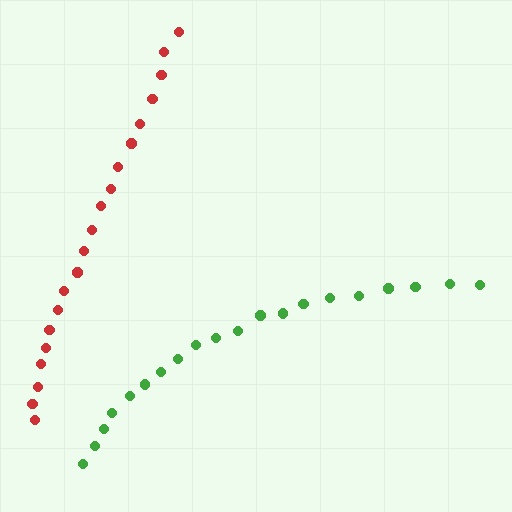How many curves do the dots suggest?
There are 2 distinct paths.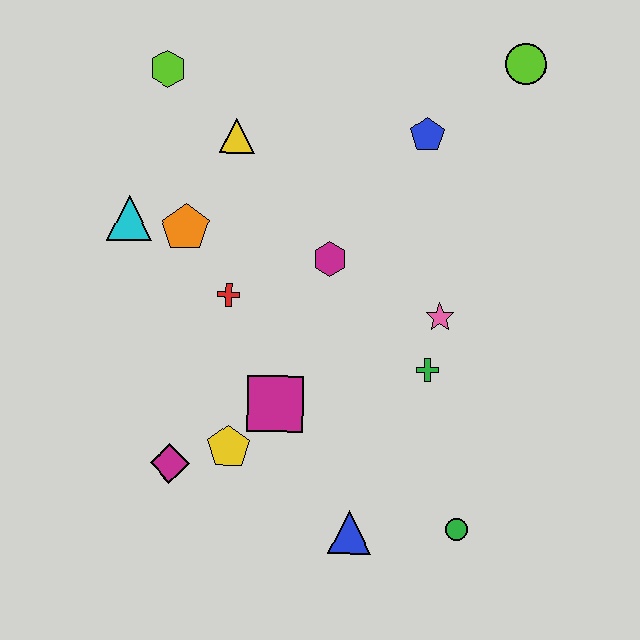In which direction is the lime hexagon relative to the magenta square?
The lime hexagon is above the magenta square.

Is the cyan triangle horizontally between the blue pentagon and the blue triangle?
No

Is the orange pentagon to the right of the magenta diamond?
Yes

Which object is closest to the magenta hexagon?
The red cross is closest to the magenta hexagon.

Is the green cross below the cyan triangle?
Yes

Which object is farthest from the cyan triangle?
The green circle is farthest from the cyan triangle.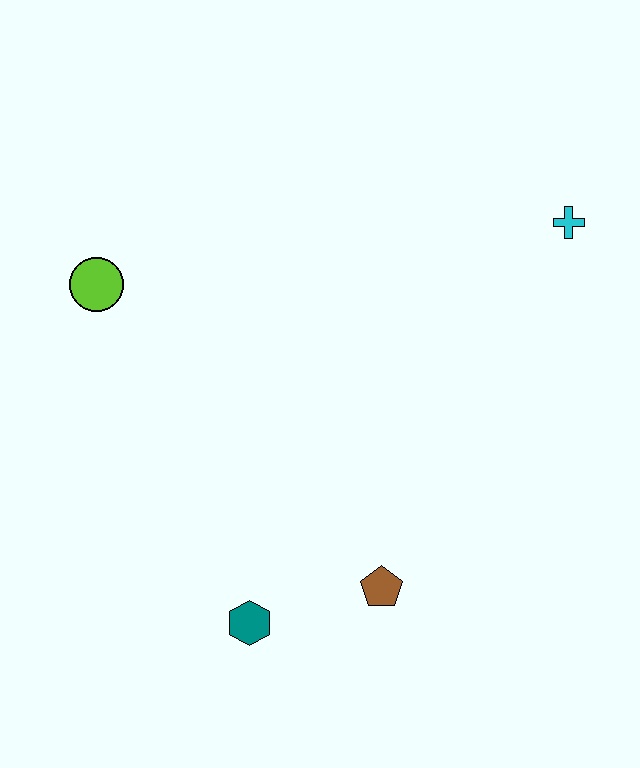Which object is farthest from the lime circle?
The cyan cross is farthest from the lime circle.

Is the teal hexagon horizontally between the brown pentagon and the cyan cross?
No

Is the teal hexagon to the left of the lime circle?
No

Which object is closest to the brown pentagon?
The teal hexagon is closest to the brown pentagon.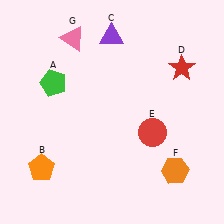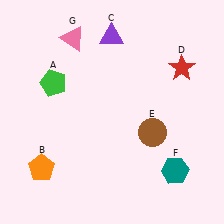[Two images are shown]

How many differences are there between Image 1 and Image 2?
There are 2 differences between the two images.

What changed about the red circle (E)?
In Image 1, E is red. In Image 2, it changed to brown.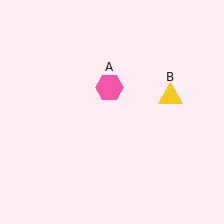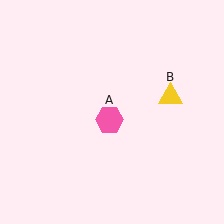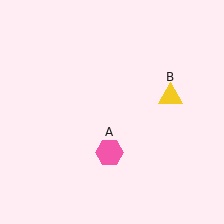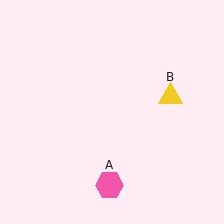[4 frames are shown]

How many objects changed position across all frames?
1 object changed position: pink hexagon (object A).